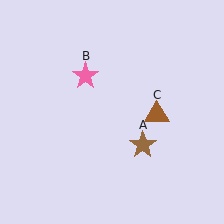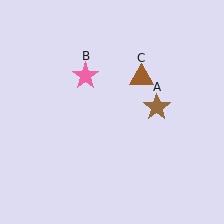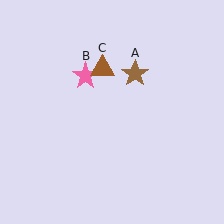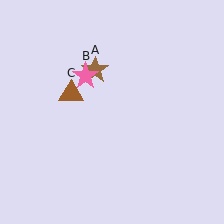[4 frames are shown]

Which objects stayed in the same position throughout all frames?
Pink star (object B) remained stationary.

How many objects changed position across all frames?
2 objects changed position: brown star (object A), brown triangle (object C).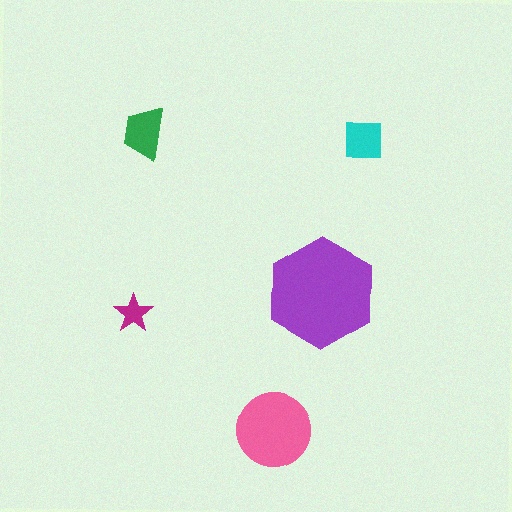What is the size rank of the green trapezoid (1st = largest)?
3rd.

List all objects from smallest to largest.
The magenta star, the cyan square, the green trapezoid, the pink circle, the purple hexagon.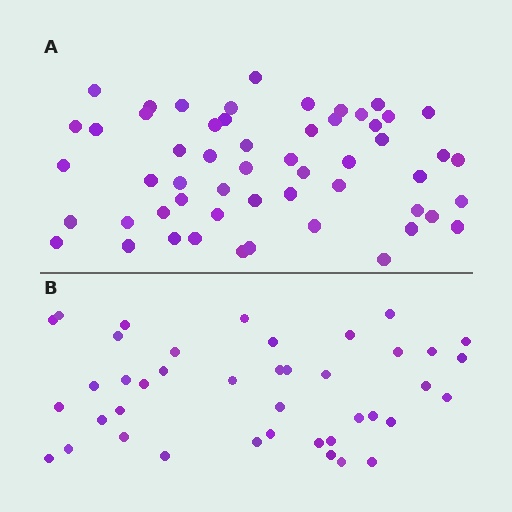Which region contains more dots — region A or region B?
Region A (the top region) has more dots.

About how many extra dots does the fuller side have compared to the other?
Region A has approximately 15 more dots than region B.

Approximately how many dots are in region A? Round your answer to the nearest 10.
About 60 dots. (The exact count is 55, which rounds to 60.)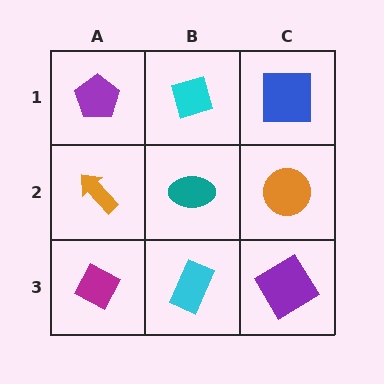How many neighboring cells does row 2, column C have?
3.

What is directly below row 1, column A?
An orange arrow.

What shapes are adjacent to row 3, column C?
An orange circle (row 2, column C), a cyan rectangle (row 3, column B).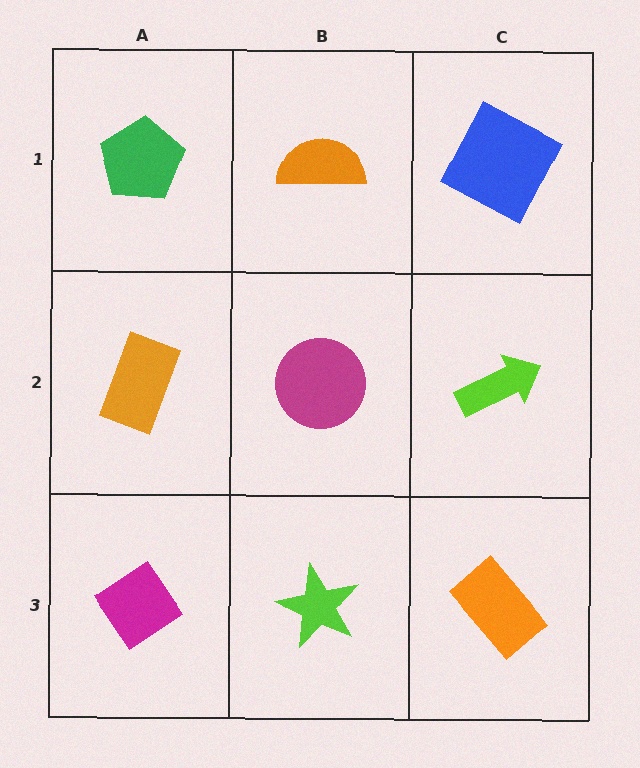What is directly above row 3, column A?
An orange rectangle.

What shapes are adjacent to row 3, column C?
A lime arrow (row 2, column C), a lime star (row 3, column B).